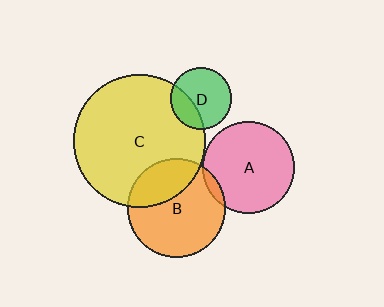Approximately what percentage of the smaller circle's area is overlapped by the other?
Approximately 30%.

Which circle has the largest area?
Circle C (yellow).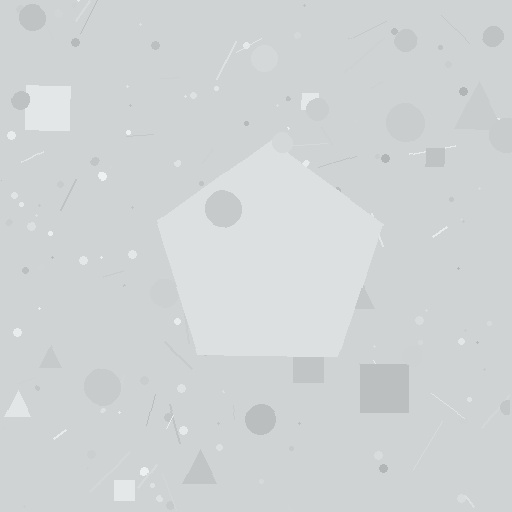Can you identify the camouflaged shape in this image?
The camouflaged shape is a pentagon.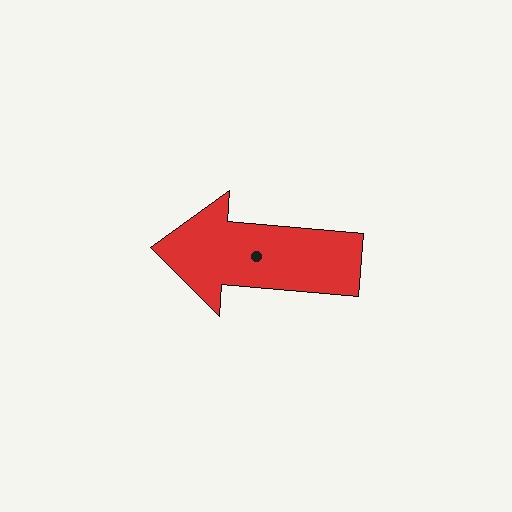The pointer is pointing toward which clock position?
Roughly 9 o'clock.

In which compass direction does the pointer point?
West.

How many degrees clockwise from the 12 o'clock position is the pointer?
Approximately 275 degrees.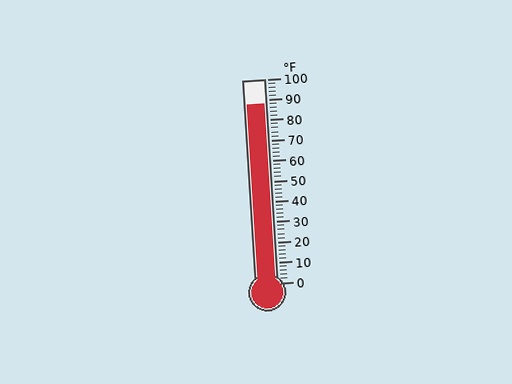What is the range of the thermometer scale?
The thermometer scale ranges from 0°F to 100°F.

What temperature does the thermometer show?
The thermometer shows approximately 88°F.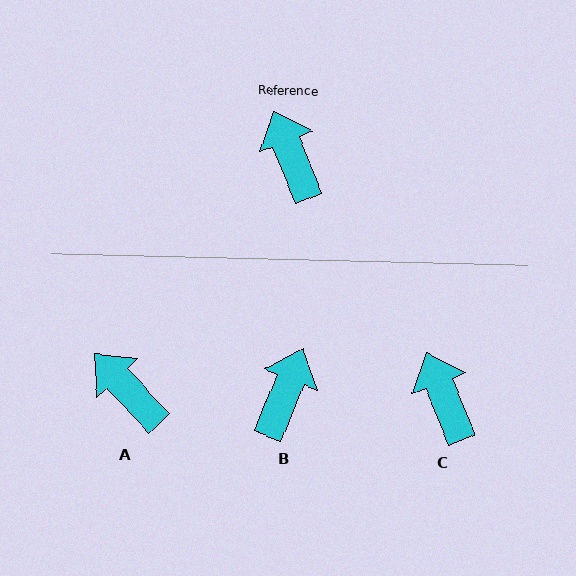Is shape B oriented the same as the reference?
No, it is off by about 44 degrees.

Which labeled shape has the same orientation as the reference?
C.